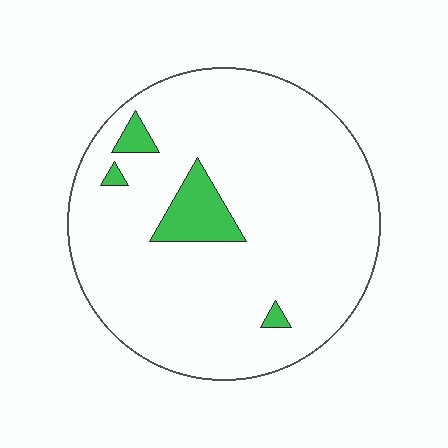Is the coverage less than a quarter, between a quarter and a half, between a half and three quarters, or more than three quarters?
Less than a quarter.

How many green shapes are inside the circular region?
4.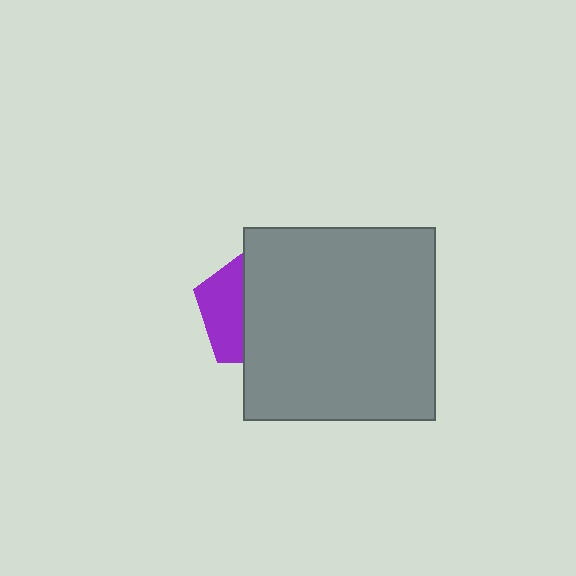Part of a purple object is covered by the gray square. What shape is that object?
It is a pentagon.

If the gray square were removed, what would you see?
You would see the complete purple pentagon.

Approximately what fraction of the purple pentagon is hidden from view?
Roughly 64% of the purple pentagon is hidden behind the gray square.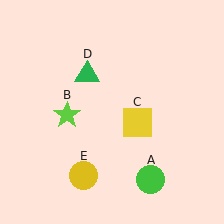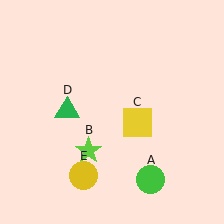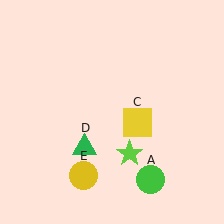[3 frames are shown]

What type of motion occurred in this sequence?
The lime star (object B), green triangle (object D) rotated counterclockwise around the center of the scene.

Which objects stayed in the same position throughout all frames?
Green circle (object A) and yellow square (object C) and yellow circle (object E) remained stationary.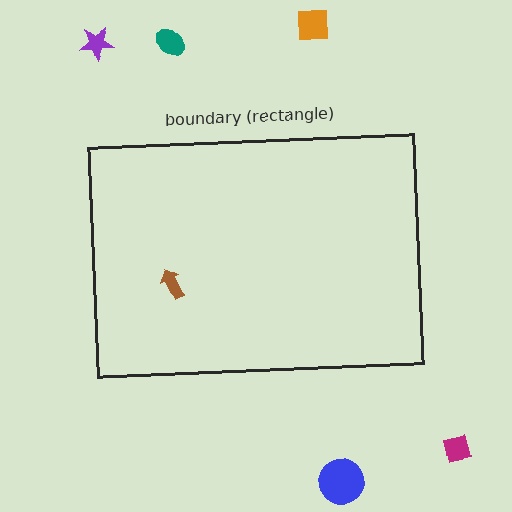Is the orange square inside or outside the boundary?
Outside.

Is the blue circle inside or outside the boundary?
Outside.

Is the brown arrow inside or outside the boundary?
Inside.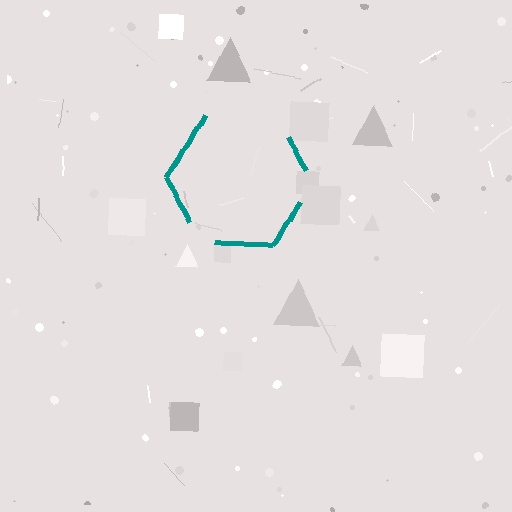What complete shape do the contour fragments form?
The contour fragments form a hexagon.